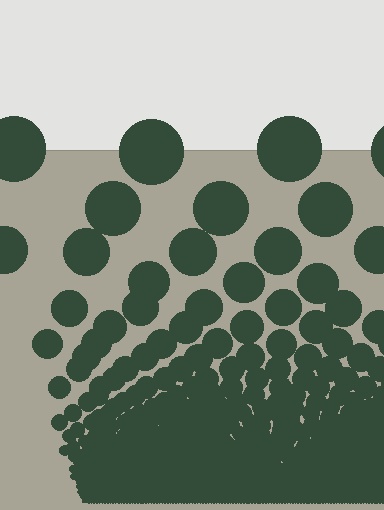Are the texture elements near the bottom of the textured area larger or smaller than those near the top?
Smaller. The gradient is inverted — elements near the bottom are smaller and denser.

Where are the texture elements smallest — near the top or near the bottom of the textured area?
Near the bottom.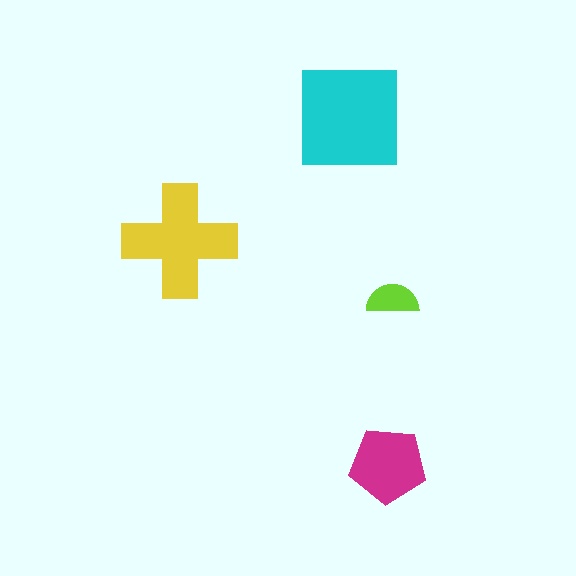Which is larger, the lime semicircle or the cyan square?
The cyan square.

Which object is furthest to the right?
The lime semicircle is rightmost.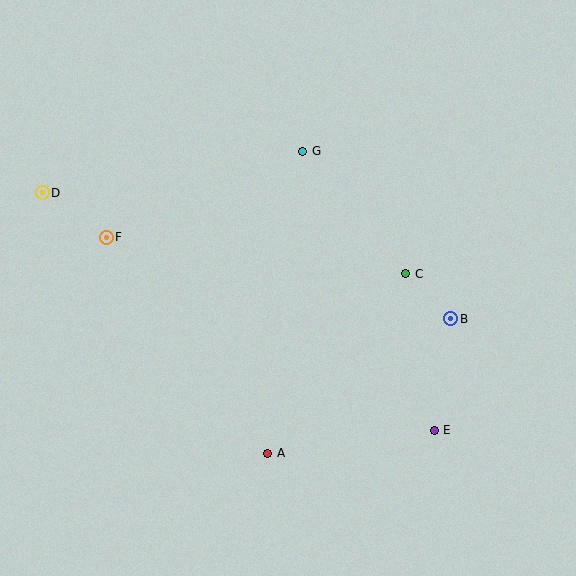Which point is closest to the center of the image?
Point C at (406, 274) is closest to the center.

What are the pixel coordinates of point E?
Point E is at (434, 430).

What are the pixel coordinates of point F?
Point F is at (106, 237).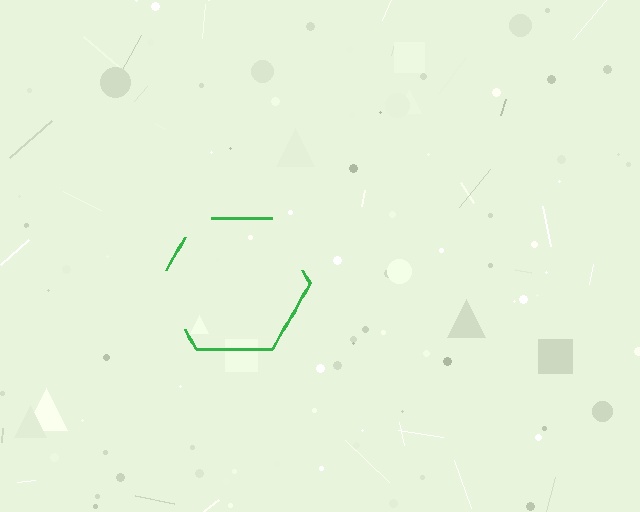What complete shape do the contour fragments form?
The contour fragments form a hexagon.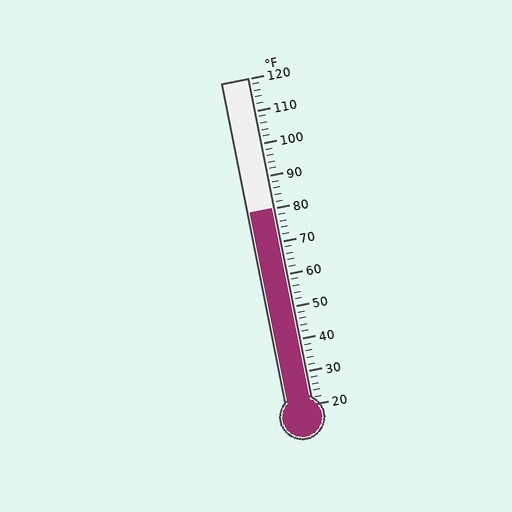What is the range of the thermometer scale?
The thermometer scale ranges from 20°F to 120°F.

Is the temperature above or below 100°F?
The temperature is below 100°F.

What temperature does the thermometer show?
The thermometer shows approximately 80°F.